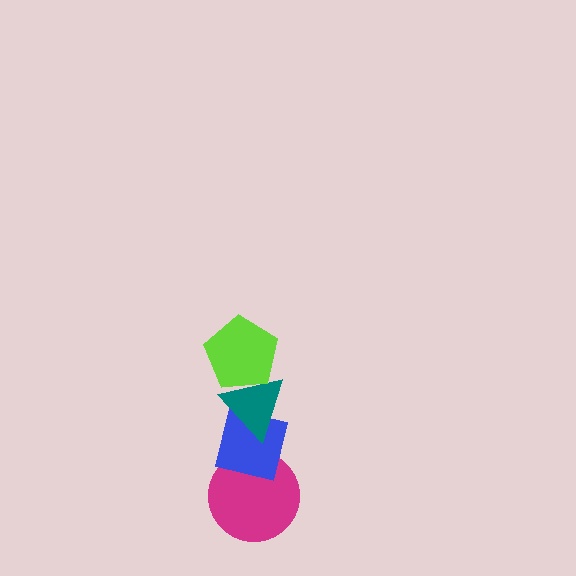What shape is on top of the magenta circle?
The blue square is on top of the magenta circle.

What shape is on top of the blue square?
The teal triangle is on top of the blue square.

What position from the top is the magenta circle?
The magenta circle is 4th from the top.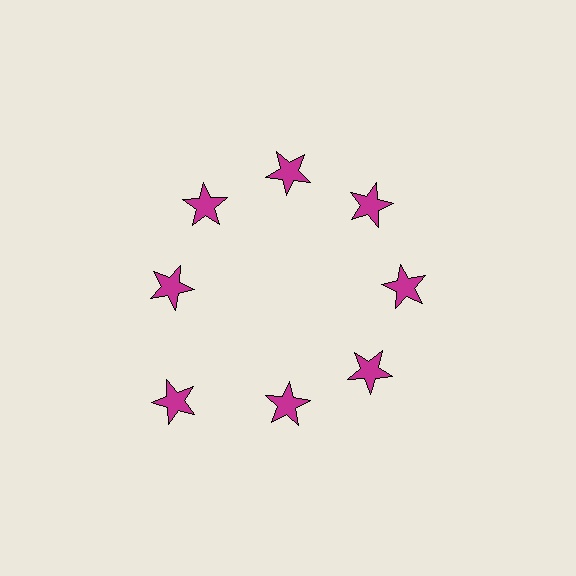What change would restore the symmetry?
The symmetry would be restored by moving it inward, back onto the ring so that all 8 stars sit at equal angles and equal distance from the center.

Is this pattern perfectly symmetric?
No. The 8 magenta stars are arranged in a ring, but one element near the 8 o'clock position is pushed outward from the center, breaking the 8-fold rotational symmetry.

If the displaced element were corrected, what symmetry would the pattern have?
It would have 8-fold rotational symmetry — the pattern would map onto itself every 45 degrees.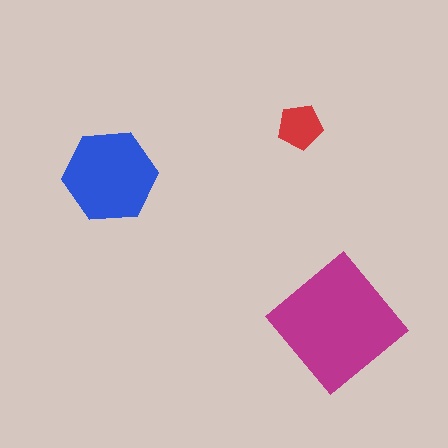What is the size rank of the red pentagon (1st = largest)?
3rd.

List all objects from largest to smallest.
The magenta diamond, the blue hexagon, the red pentagon.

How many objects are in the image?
There are 3 objects in the image.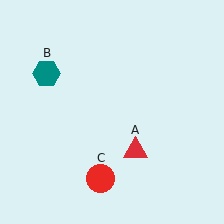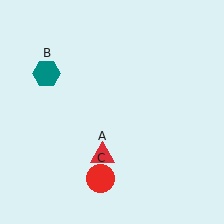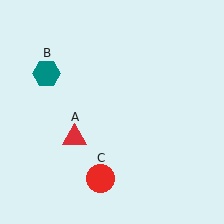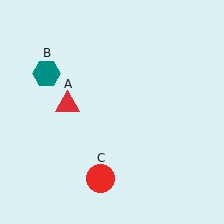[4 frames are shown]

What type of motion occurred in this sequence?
The red triangle (object A) rotated clockwise around the center of the scene.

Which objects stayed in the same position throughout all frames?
Teal hexagon (object B) and red circle (object C) remained stationary.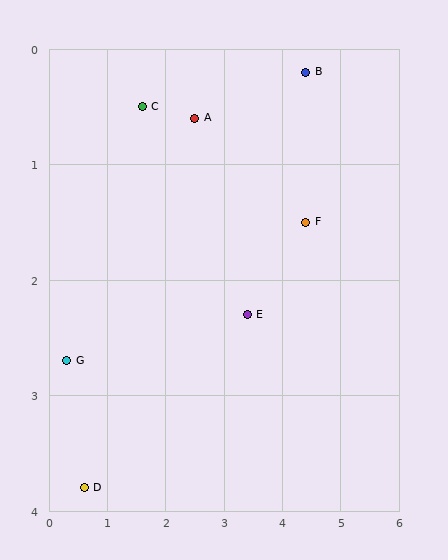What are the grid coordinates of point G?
Point G is at approximately (0.3, 2.7).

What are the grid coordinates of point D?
Point D is at approximately (0.6, 3.8).